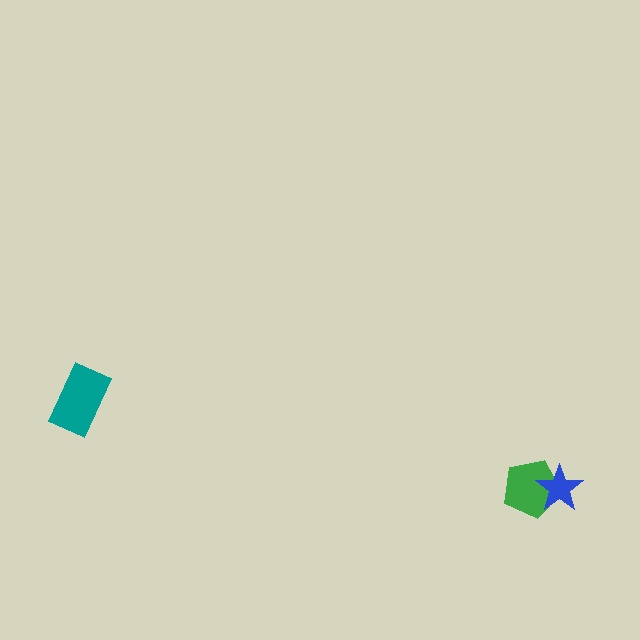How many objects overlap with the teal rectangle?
0 objects overlap with the teal rectangle.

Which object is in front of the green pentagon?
The blue star is in front of the green pentagon.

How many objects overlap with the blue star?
1 object overlaps with the blue star.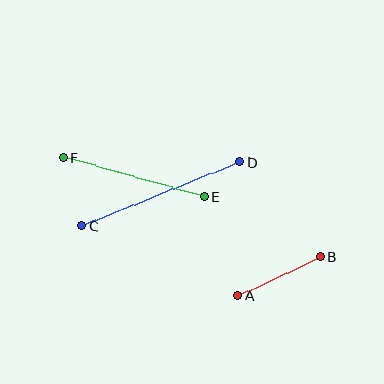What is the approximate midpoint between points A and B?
The midpoint is at approximately (279, 276) pixels.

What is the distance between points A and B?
The distance is approximately 91 pixels.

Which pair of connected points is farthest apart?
Points C and D are farthest apart.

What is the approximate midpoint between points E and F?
The midpoint is at approximately (134, 177) pixels.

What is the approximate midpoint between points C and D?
The midpoint is at approximately (161, 194) pixels.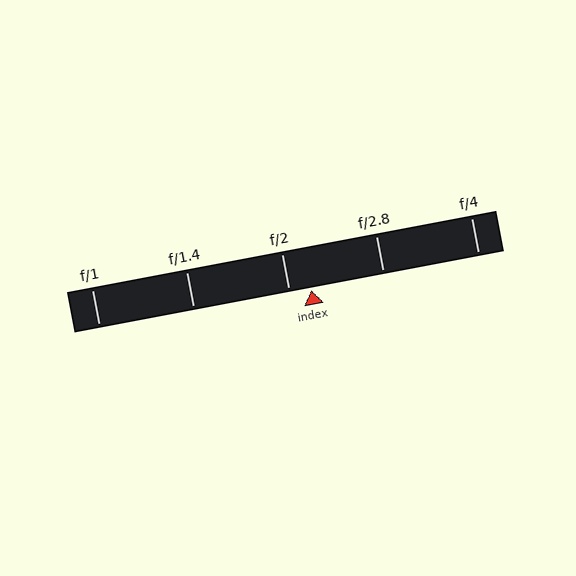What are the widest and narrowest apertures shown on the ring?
The widest aperture shown is f/1 and the narrowest is f/4.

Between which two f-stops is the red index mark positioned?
The index mark is between f/2 and f/2.8.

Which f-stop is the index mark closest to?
The index mark is closest to f/2.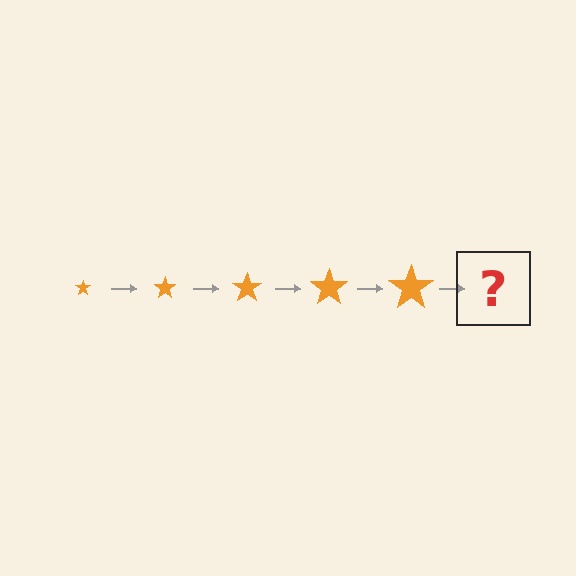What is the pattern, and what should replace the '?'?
The pattern is that the star gets progressively larger each step. The '?' should be an orange star, larger than the previous one.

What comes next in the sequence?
The next element should be an orange star, larger than the previous one.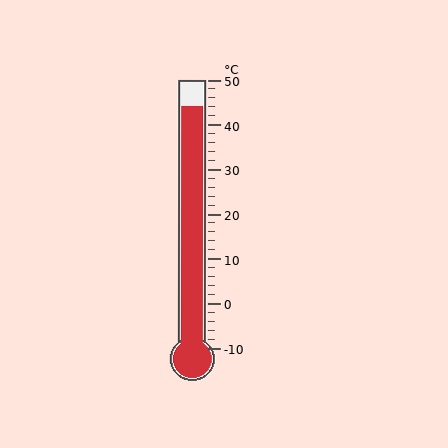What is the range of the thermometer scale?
The thermometer scale ranges from -10°C to 50°C.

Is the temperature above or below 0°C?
The temperature is above 0°C.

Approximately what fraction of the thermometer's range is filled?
The thermometer is filled to approximately 90% of its range.